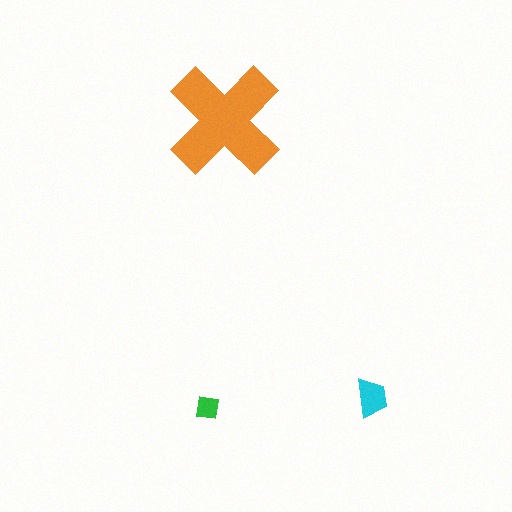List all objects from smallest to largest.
The green square, the cyan trapezoid, the orange cross.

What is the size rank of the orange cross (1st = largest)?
1st.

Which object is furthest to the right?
The cyan trapezoid is rightmost.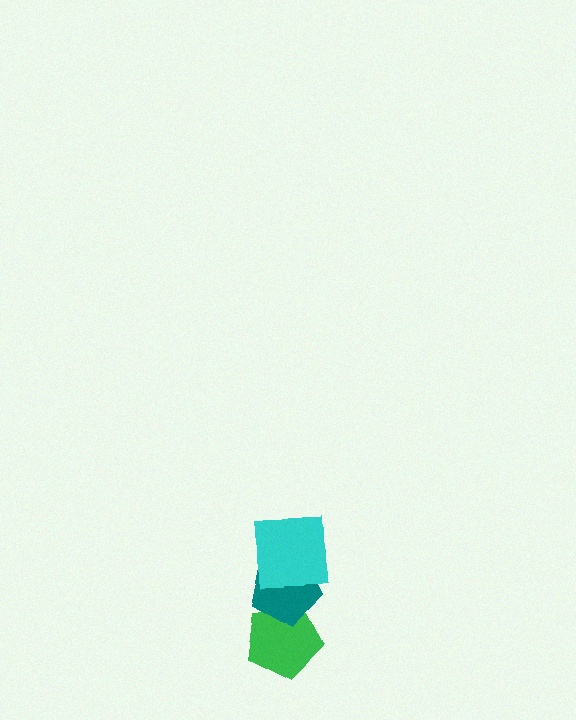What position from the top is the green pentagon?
The green pentagon is 3rd from the top.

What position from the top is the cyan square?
The cyan square is 1st from the top.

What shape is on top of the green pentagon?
The teal pentagon is on top of the green pentagon.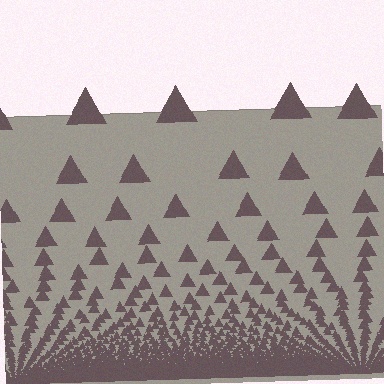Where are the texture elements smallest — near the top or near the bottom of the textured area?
Near the bottom.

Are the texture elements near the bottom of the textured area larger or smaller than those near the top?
Smaller. The gradient is inverted — elements near the bottom are smaller and denser.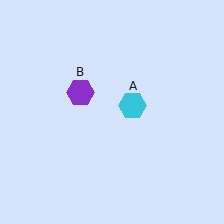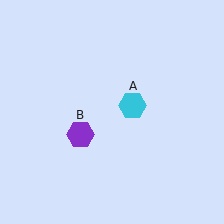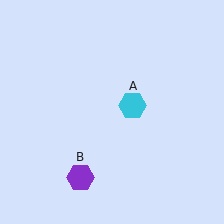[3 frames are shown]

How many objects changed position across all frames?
1 object changed position: purple hexagon (object B).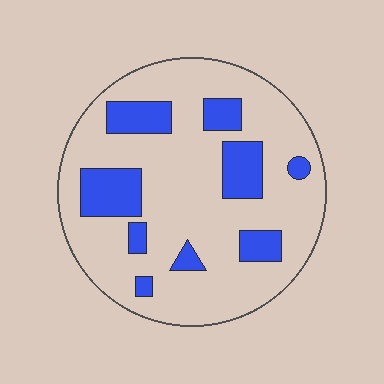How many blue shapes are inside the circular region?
9.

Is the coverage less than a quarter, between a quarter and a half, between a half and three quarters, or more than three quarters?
Less than a quarter.